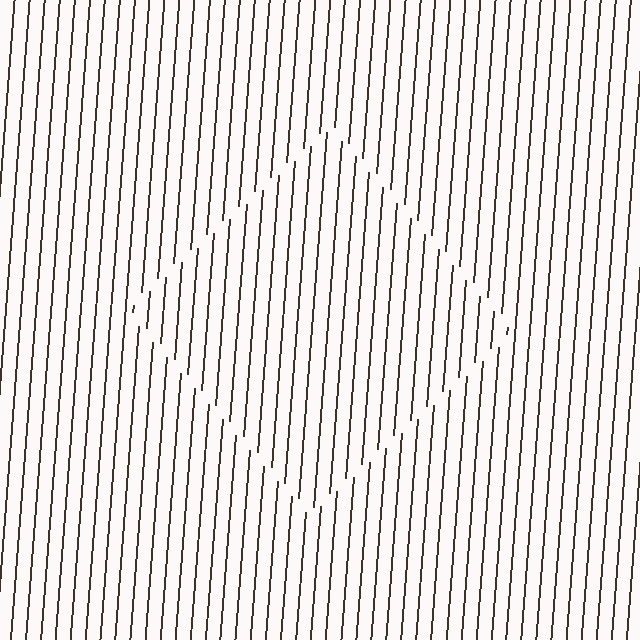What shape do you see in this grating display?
An illusory square. The interior of the shape contains the same grating, shifted by half a period — the contour is defined by the phase discontinuity where line-ends from the inner and outer gratings abut.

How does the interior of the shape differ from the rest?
The interior of the shape contains the same grating, shifted by half a period — the contour is defined by the phase discontinuity where line-ends from the inner and outer gratings abut.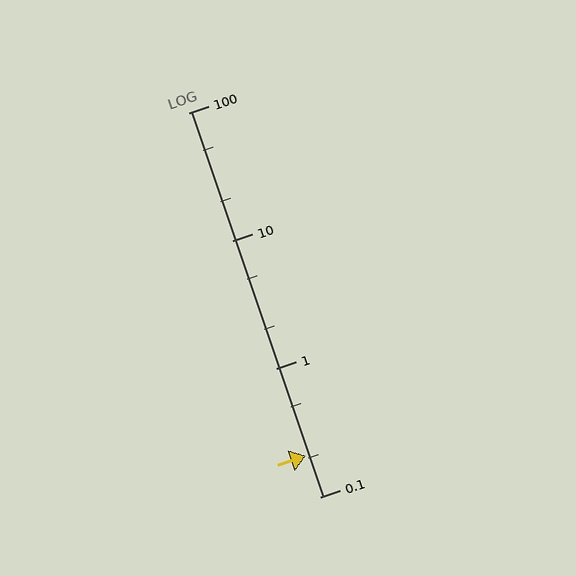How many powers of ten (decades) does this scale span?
The scale spans 3 decades, from 0.1 to 100.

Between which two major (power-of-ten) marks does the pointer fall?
The pointer is between 0.1 and 1.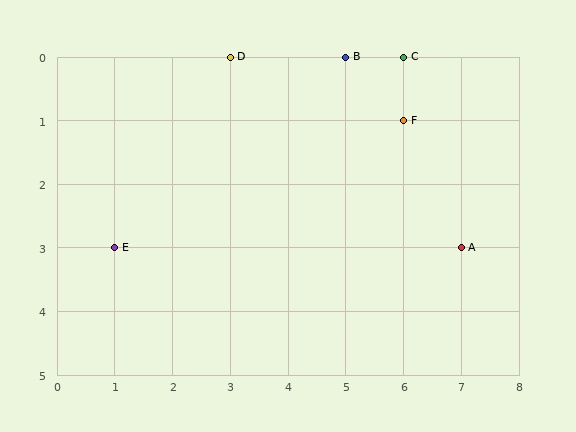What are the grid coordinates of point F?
Point F is at grid coordinates (6, 1).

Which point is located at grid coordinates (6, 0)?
Point C is at (6, 0).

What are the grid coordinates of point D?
Point D is at grid coordinates (3, 0).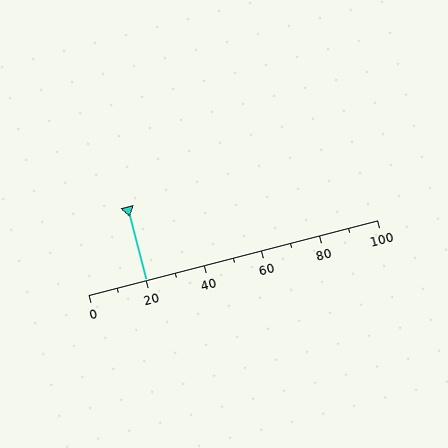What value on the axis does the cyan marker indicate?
The marker indicates approximately 20.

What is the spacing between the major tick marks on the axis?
The major ticks are spaced 20 apart.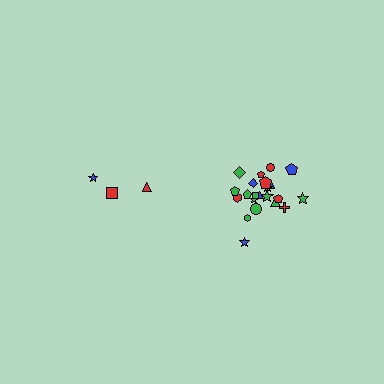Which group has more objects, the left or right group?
The right group.